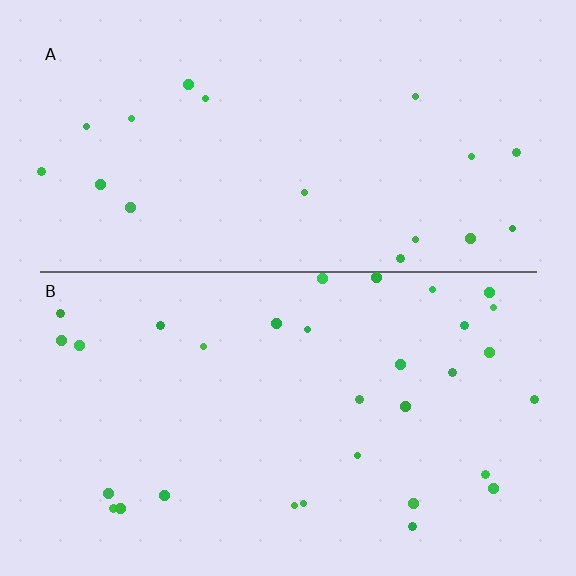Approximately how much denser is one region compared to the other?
Approximately 1.7× — region B over region A.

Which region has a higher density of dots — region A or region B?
B (the bottom).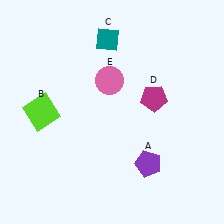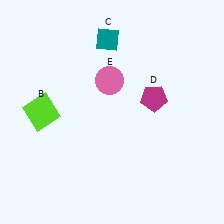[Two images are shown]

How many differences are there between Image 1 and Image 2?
There is 1 difference between the two images.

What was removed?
The purple pentagon (A) was removed in Image 2.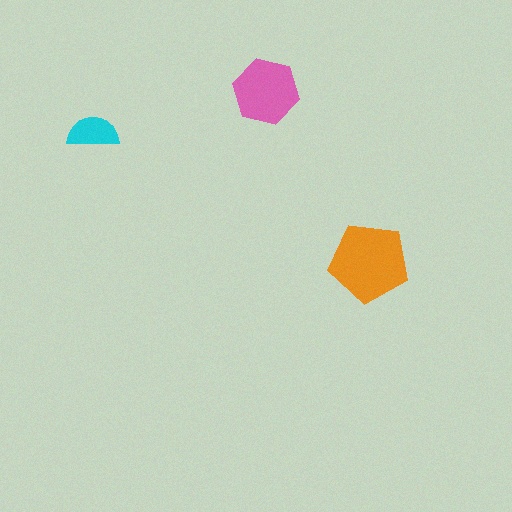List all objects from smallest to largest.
The cyan semicircle, the pink hexagon, the orange pentagon.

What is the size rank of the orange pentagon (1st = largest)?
1st.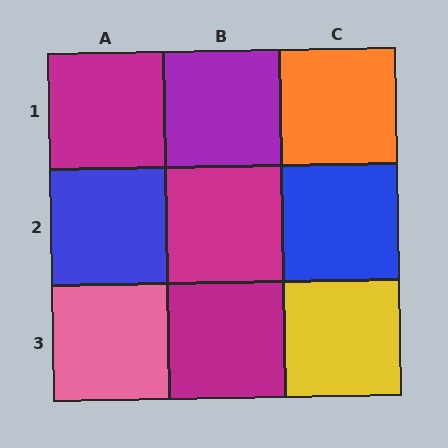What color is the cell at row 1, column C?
Orange.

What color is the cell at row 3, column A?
Pink.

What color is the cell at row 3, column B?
Magenta.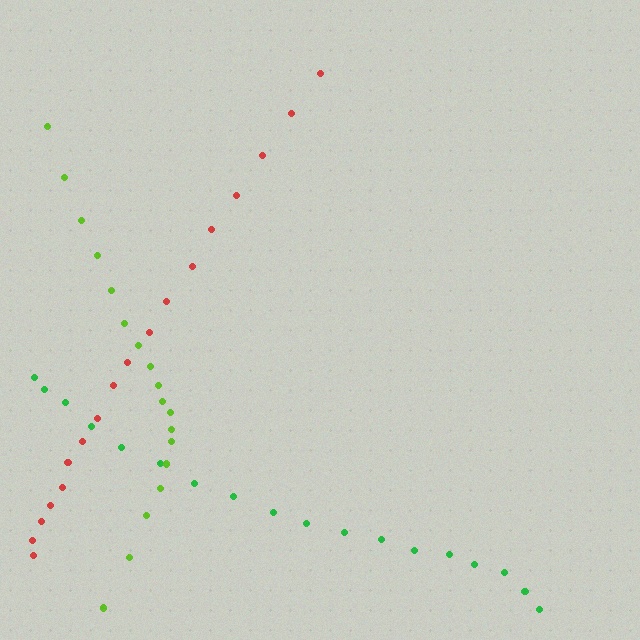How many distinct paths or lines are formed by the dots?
There are 3 distinct paths.